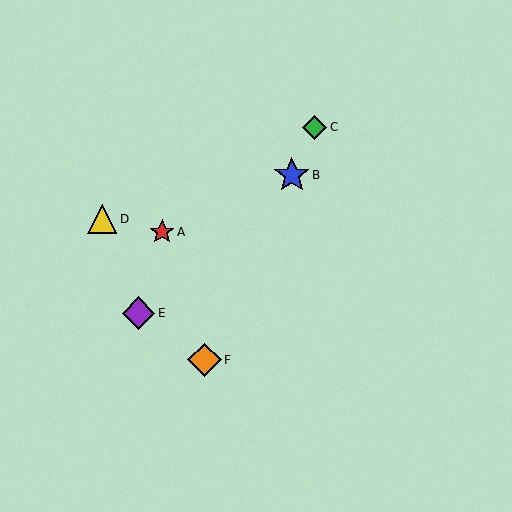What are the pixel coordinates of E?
Object E is at (138, 313).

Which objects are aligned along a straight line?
Objects B, C, F are aligned along a straight line.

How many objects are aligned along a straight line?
3 objects (B, C, F) are aligned along a straight line.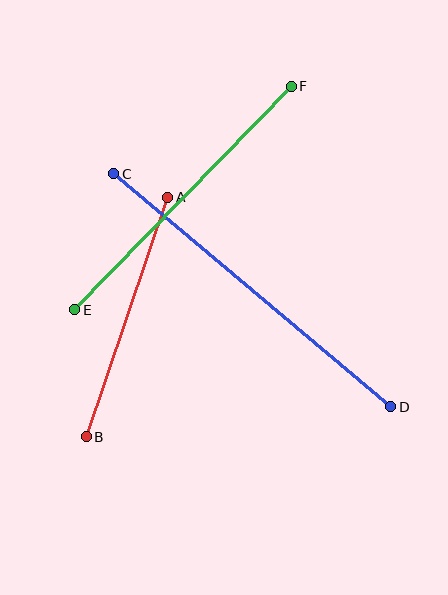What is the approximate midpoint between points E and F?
The midpoint is at approximately (183, 198) pixels.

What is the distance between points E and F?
The distance is approximately 311 pixels.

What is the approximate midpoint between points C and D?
The midpoint is at approximately (252, 290) pixels.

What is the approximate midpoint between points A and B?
The midpoint is at approximately (127, 317) pixels.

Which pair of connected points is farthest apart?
Points C and D are farthest apart.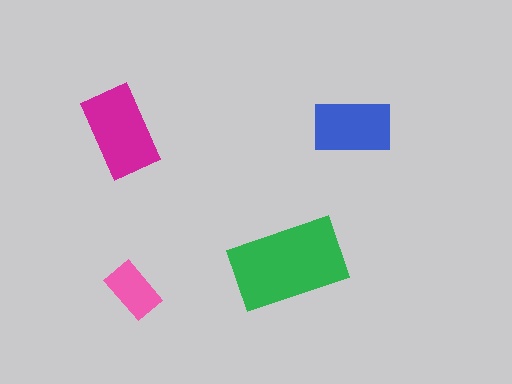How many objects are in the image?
There are 4 objects in the image.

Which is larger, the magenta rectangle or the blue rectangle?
The magenta one.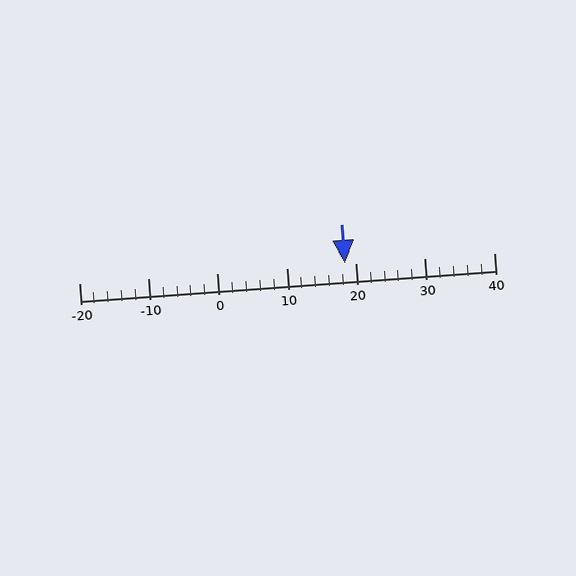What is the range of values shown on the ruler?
The ruler shows values from -20 to 40.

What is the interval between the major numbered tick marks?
The major tick marks are spaced 10 units apart.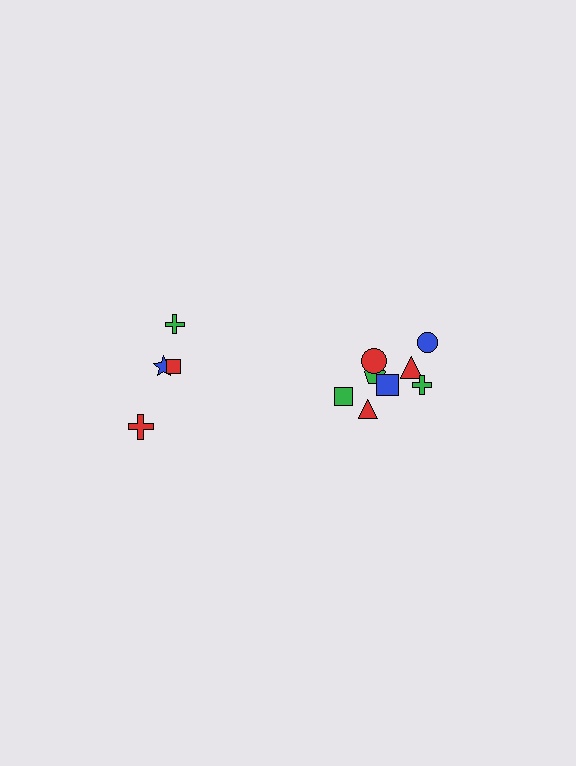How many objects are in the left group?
There are 4 objects.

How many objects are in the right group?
There are 8 objects.